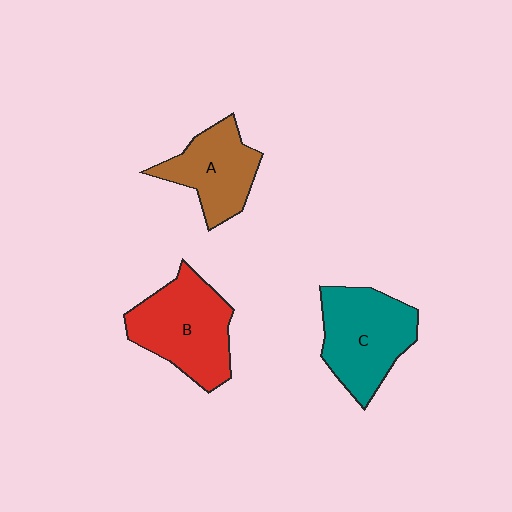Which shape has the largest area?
Shape B (red).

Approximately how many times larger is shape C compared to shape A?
Approximately 1.3 times.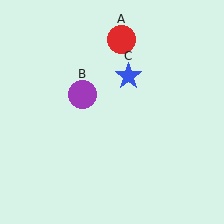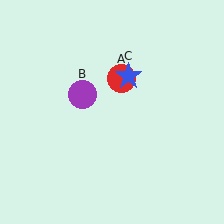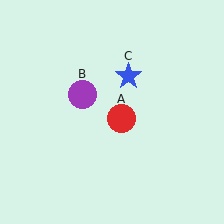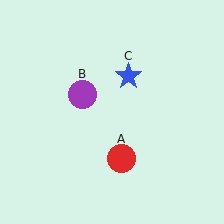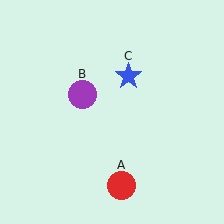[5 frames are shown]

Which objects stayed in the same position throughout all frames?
Purple circle (object B) and blue star (object C) remained stationary.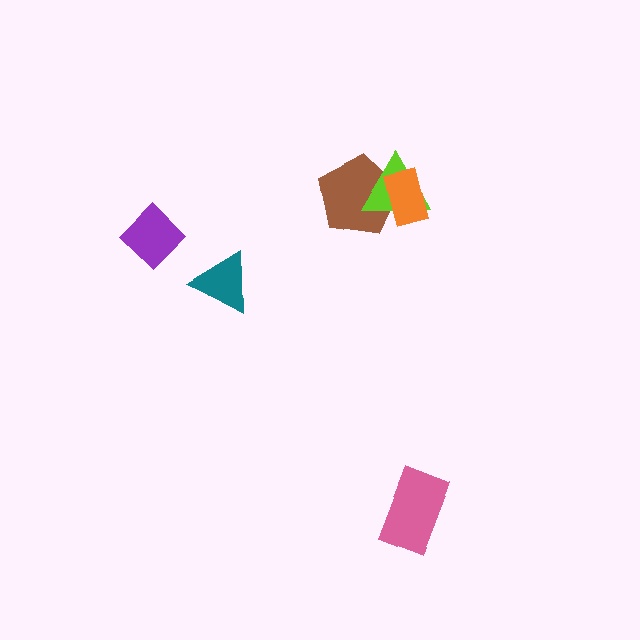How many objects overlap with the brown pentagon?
2 objects overlap with the brown pentagon.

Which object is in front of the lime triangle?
The orange rectangle is in front of the lime triangle.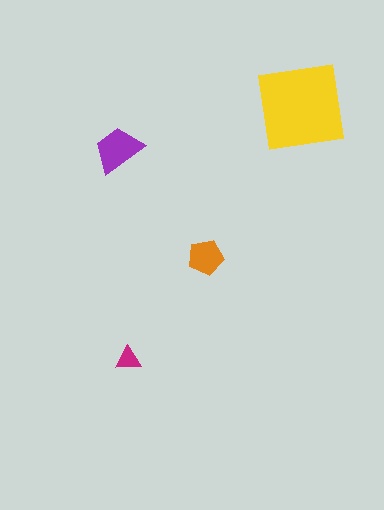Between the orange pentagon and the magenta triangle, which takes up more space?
The orange pentagon.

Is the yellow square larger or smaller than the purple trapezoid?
Larger.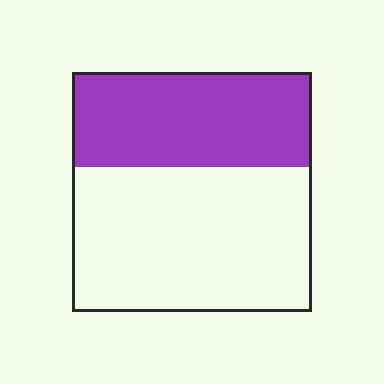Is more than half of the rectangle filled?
No.